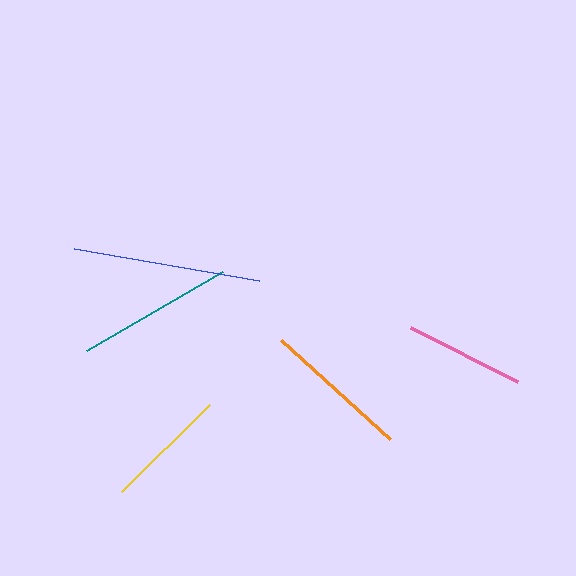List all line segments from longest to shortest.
From longest to shortest: blue, teal, orange, yellow, pink.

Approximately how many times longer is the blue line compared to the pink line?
The blue line is approximately 1.6 times the length of the pink line.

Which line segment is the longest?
The blue line is the longest at approximately 187 pixels.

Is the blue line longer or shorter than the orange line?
The blue line is longer than the orange line.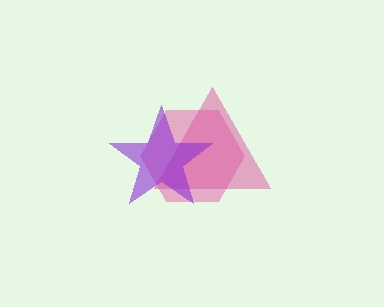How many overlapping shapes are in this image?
There are 3 overlapping shapes in the image.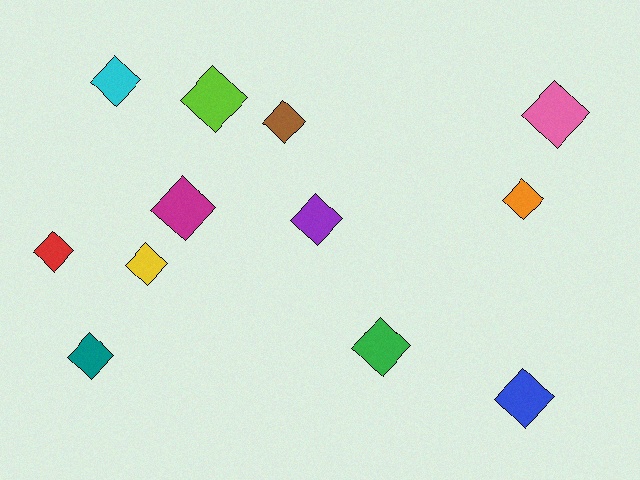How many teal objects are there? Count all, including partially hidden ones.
There is 1 teal object.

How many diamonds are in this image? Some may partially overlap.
There are 12 diamonds.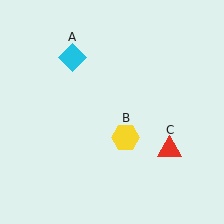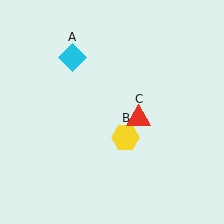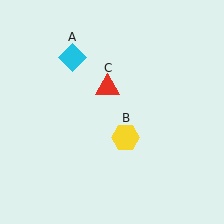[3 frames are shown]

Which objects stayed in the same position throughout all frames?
Cyan diamond (object A) and yellow hexagon (object B) remained stationary.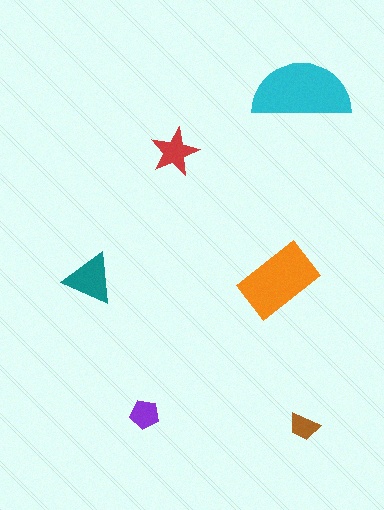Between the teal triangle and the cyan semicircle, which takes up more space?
The cyan semicircle.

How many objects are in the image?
There are 6 objects in the image.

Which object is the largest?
The cyan semicircle.